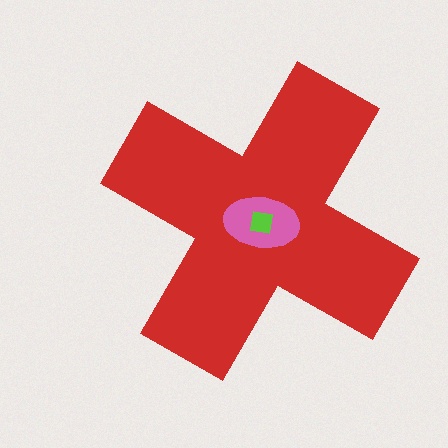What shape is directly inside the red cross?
The pink ellipse.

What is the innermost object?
The lime square.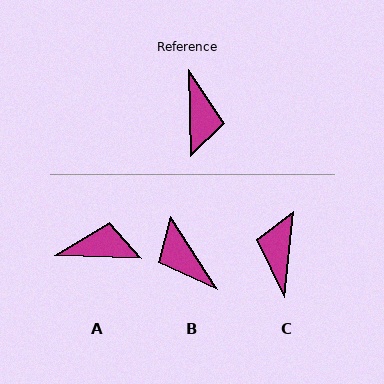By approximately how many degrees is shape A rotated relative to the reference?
Approximately 87 degrees counter-clockwise.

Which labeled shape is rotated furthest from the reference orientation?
C, about 173 degrees away.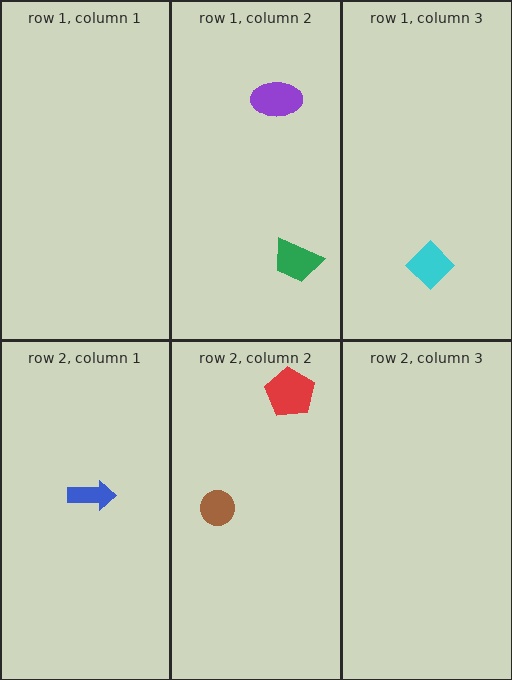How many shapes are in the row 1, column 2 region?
2.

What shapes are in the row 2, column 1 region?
The blue arrow.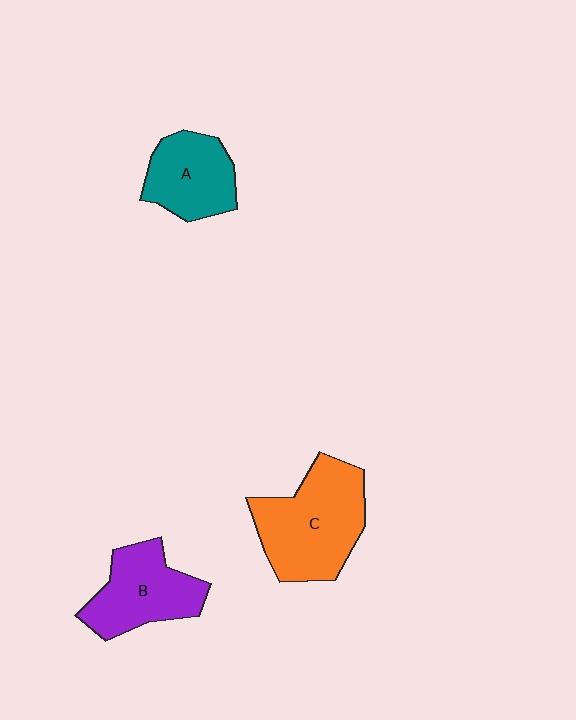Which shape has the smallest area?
Shape A (teal).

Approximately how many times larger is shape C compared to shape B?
Approximately 1.4 times.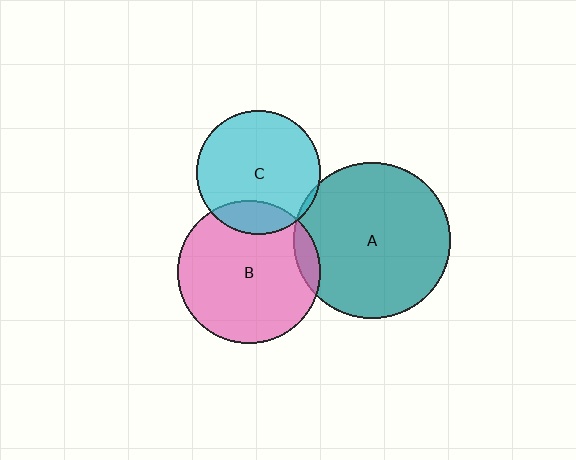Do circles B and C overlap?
Yes.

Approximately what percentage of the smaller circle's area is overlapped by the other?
Approximately 15%.